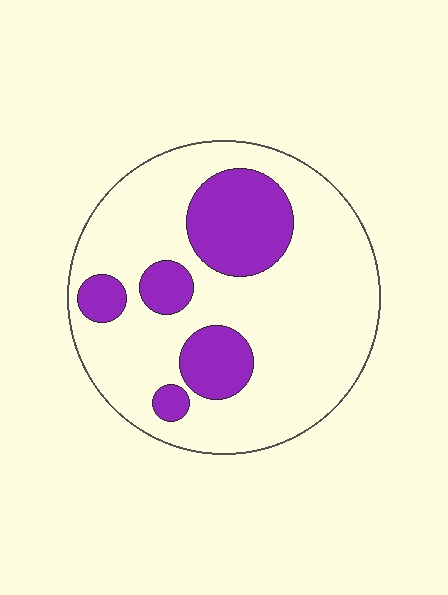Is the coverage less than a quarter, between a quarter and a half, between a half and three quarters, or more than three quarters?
Less than a quarter.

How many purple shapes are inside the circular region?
5.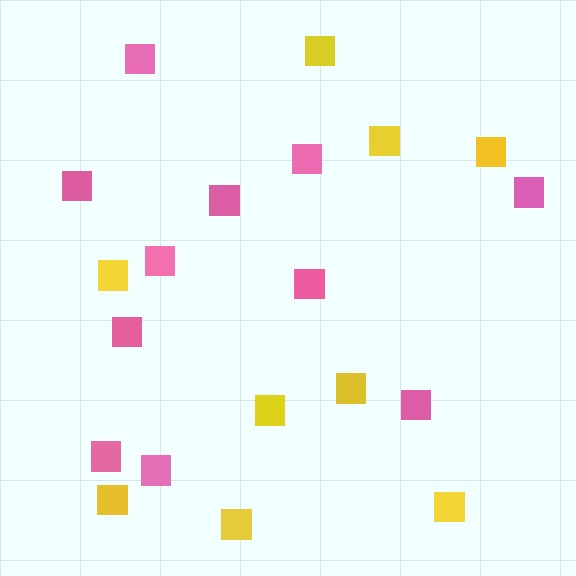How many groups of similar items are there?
There are 2 groups: one group of pink squares (11) and one group of yellow squares (9).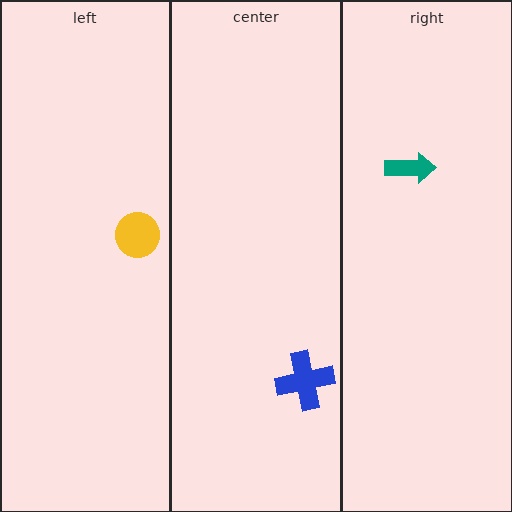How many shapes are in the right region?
1.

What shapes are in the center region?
The blue cross.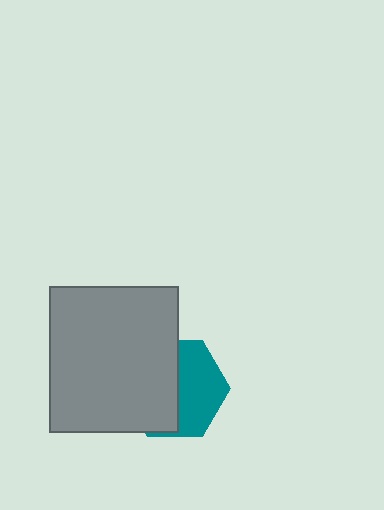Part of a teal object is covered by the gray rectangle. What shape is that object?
It is a hexagon.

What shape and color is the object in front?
The object in front is a gray rectangle.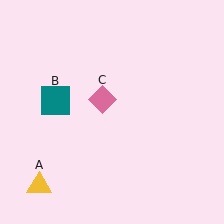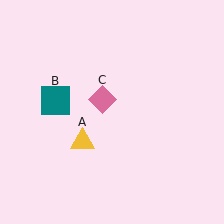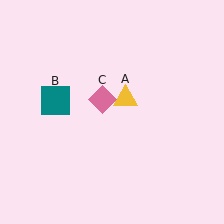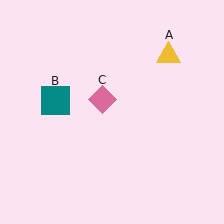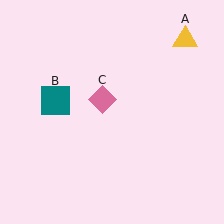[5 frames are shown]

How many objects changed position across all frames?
1 object changed position: yellow triangle (object A).